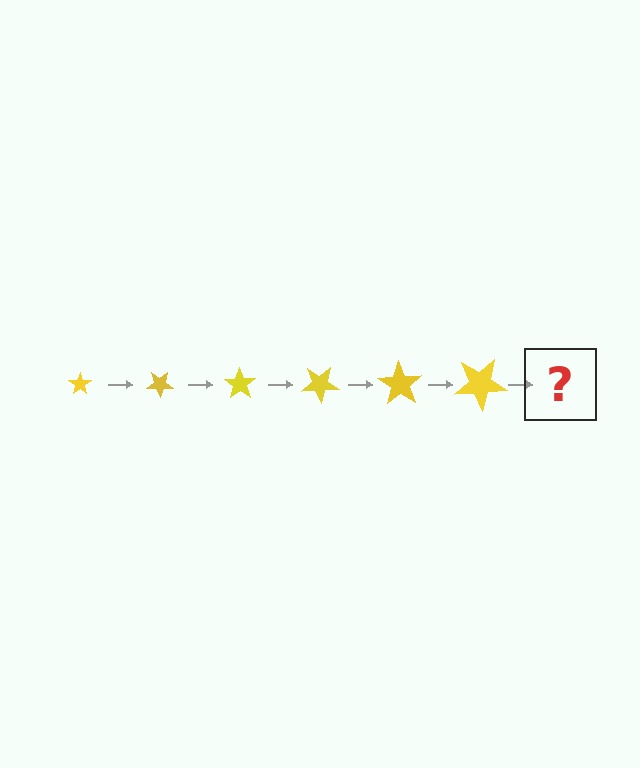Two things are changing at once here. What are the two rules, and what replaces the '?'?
The two rules are that the star grows larger each step and it rotates 35 degrees each step. The '?' should be a star, larger than the previous one and rotated 210 degrees from the start.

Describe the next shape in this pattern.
It should be a star, larger than the previous one and rotated 210 degrees from the start.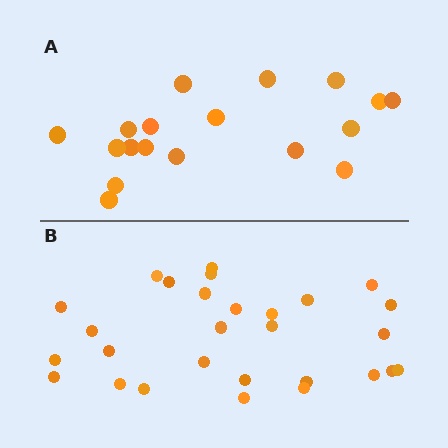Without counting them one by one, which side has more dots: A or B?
Region B (the bottom region) has more dots.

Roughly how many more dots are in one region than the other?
Region B has roughly 10 or so more dots than region A.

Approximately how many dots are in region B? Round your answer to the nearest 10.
About 30 dots. (The exact count is 28, which rounds to 30.)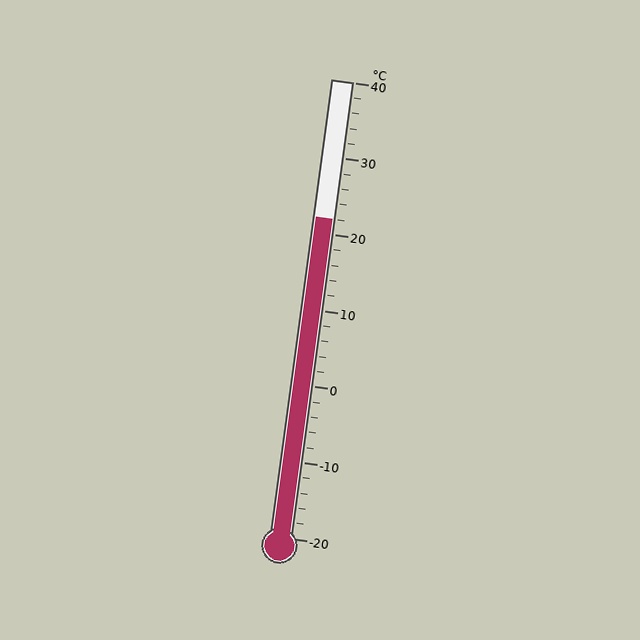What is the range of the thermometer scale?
The thermometer scale ranges from -20°C to 40°C.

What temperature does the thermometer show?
The thermometer shows approximately 22°C.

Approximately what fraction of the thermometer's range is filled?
The thermometer is filled to approximately 70% of its range.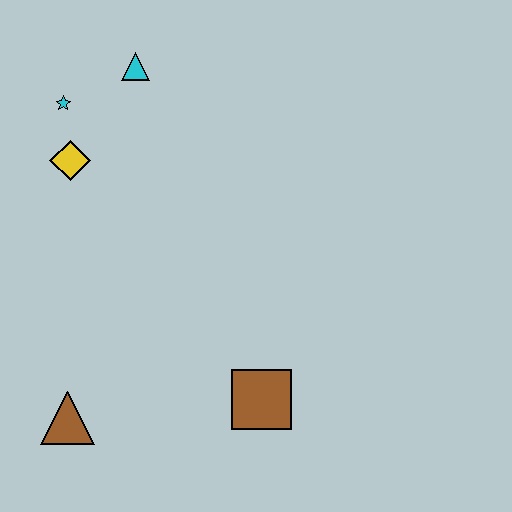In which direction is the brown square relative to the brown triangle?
The brown square is to the right of the brown triangle.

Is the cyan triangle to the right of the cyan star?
Yes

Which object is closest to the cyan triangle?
The cyan star is closest to the cyan triangle.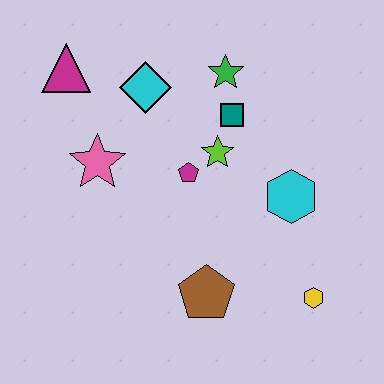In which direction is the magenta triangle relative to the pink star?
The magenta triangle is above the pink star.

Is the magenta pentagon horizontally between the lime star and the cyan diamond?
Yes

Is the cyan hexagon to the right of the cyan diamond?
Yes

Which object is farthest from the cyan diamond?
The yellow hexagon is farthest from the cyan diamond.